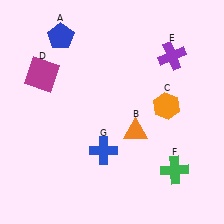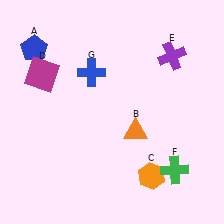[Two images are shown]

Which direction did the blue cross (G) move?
The blue cross (G) moved up.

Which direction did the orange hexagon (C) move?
The orange hexagon (C) moved down.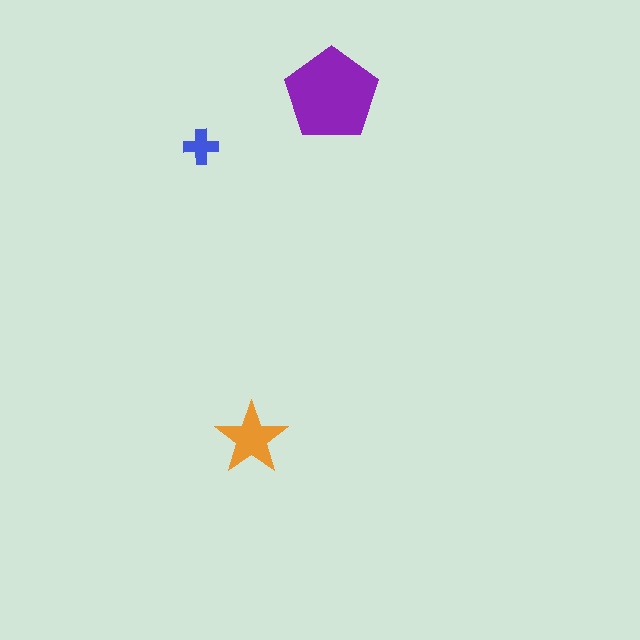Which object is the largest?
The purple pentagon.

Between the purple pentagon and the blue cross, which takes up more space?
The purple pentagon.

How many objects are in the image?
There are 3 objects in the image.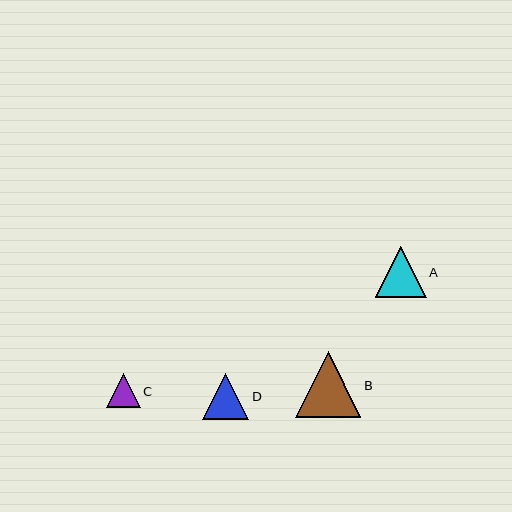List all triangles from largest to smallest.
From largest to smallest: B, A, D, C.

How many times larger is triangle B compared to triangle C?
Triangle B is approximately 2.0 times the size of triangle C.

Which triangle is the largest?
Triangle B is the largest with a size of approximately 66 pixels.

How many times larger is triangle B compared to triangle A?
Triangle B is approximately 1.3 times the size of triangle A.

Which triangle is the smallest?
Triangle C is the smallest with a size of approximately 34 pixels.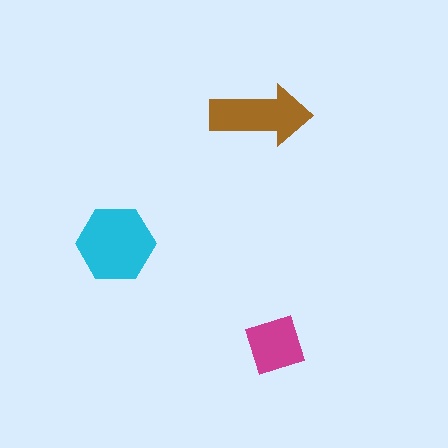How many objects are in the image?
There are 3 objects in the image.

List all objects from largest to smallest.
The cyan hexagon, the brown arrow, the magenta diamond.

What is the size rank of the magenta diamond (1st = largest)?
3rd.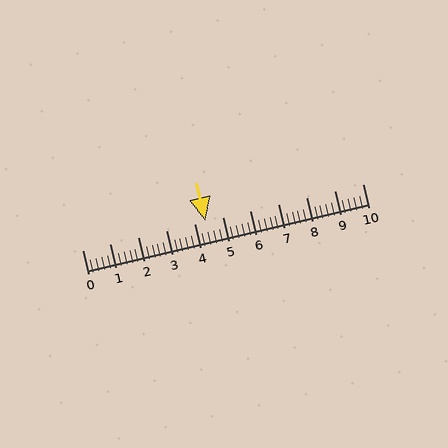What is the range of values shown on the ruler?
The ruler shows values from 0 to 10.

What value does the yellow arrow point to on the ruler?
The yellow arrow points to approximately 4.4.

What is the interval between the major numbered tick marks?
The major tick marks are spaced 1 units apart.